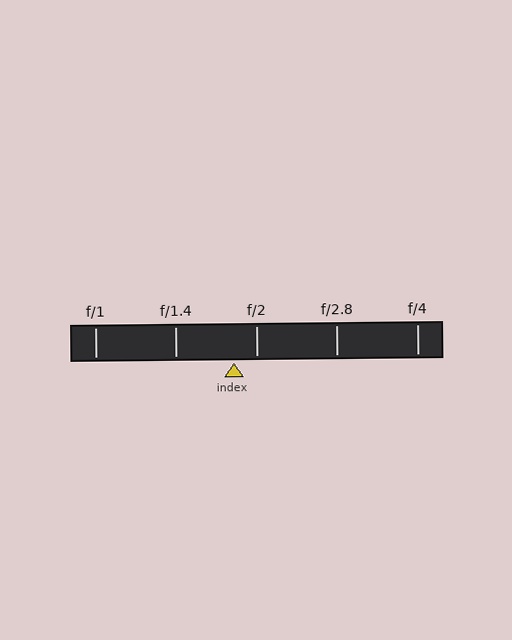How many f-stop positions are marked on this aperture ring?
There are 5 f-stop positions marked.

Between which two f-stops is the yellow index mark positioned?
The index mark is between f/1.4 and f/2.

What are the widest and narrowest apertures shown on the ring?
The widest aperture shown is f/1 and the narrowest is f/4.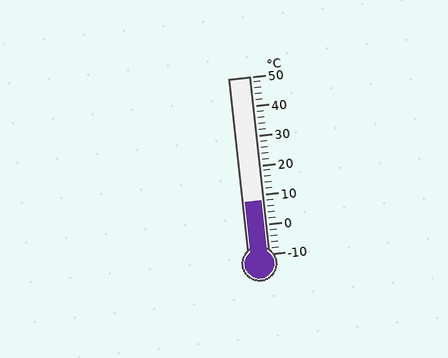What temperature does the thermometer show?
The thermometer shows approximately 8°C.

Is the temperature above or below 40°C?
The temperature is below 40°C.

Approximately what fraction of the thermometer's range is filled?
The thermometer is filled to approximately 30% of its range.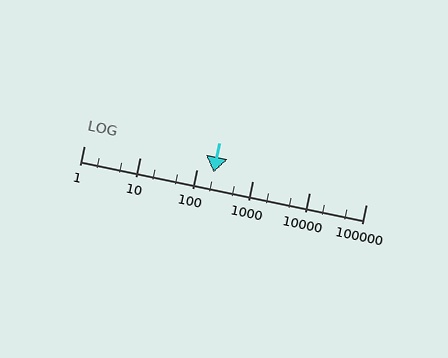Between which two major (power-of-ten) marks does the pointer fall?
The pointer is between 100 and 1000.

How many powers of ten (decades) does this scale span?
The scale spans 5 decades, from 1 to 100000.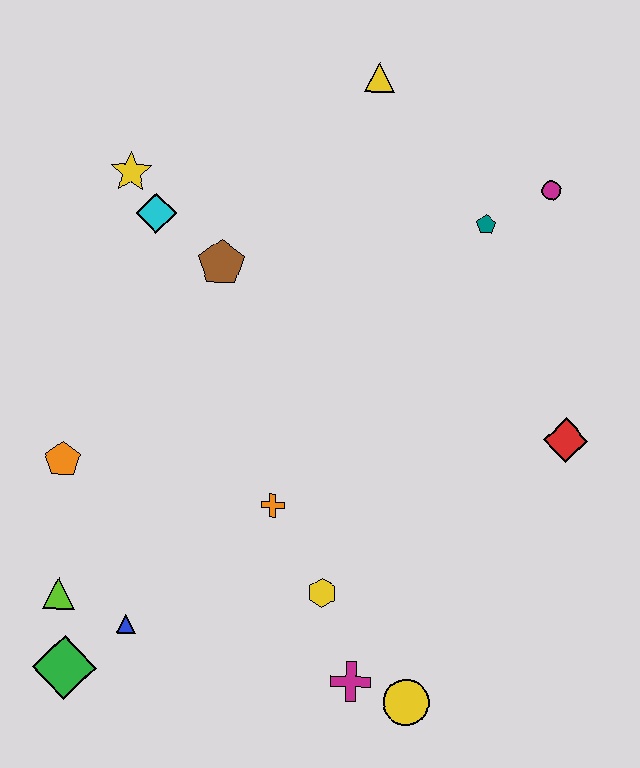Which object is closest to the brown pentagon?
The cyan diamond is closest to the brown pentagon.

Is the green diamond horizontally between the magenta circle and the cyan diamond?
No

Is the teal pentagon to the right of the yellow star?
Yes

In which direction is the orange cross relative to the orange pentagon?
The orange cross is to the right of the orange pentagon.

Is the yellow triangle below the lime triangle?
No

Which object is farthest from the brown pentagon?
The yellow circle is farthest from the brown pentagon.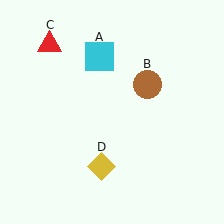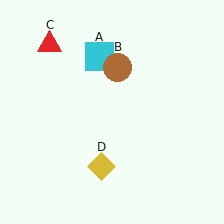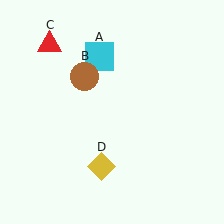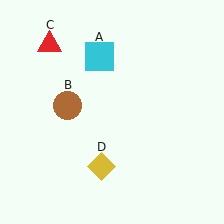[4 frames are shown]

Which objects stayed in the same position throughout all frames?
Cyan square (object A) and red triangle (object C) and yellow diamond (object D) remained stationary.